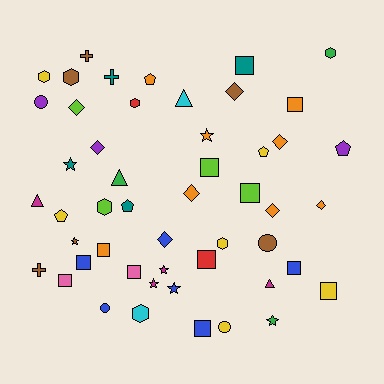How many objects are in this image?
There are 50 objects.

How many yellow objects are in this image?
There are 6 yellow objects.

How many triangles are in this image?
There are 4 triangles.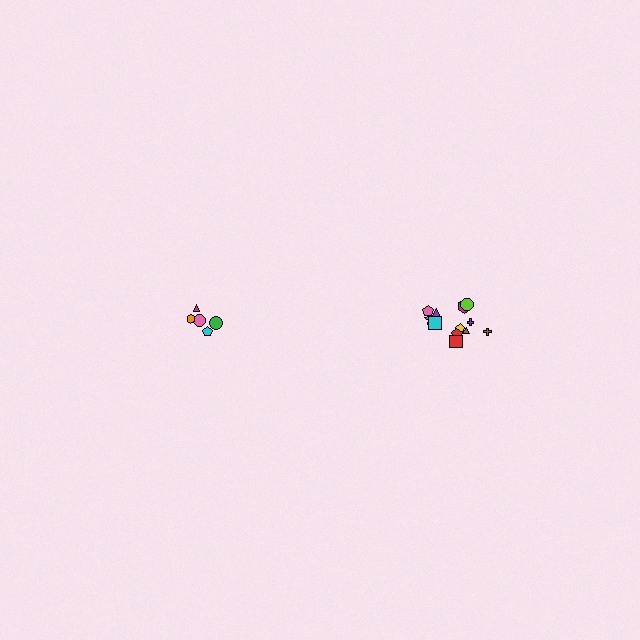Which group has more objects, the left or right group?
The right group.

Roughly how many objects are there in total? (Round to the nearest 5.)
Roughly 15 objects in total.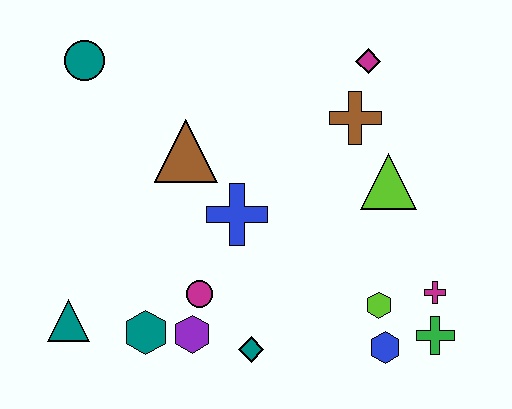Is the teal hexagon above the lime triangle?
No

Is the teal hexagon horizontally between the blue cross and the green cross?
No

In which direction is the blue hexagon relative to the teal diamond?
The blue hexagon is to the right of the teal diamond.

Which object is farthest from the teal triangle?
The magenta diamond is farthest from the teal triangle.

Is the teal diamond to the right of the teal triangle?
Yes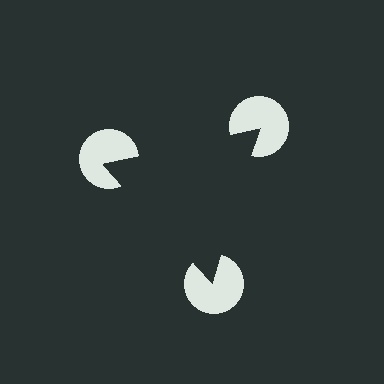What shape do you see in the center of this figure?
An illusory triangle — its edges are inferred from the aligned wedge cuts in the pac-man discs, not physically drawn.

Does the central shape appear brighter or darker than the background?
It typically appears slightly darker than the background, even though no actual brightness change is drawn.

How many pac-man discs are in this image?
There are 3 — one at each vertex of the illusory triangle.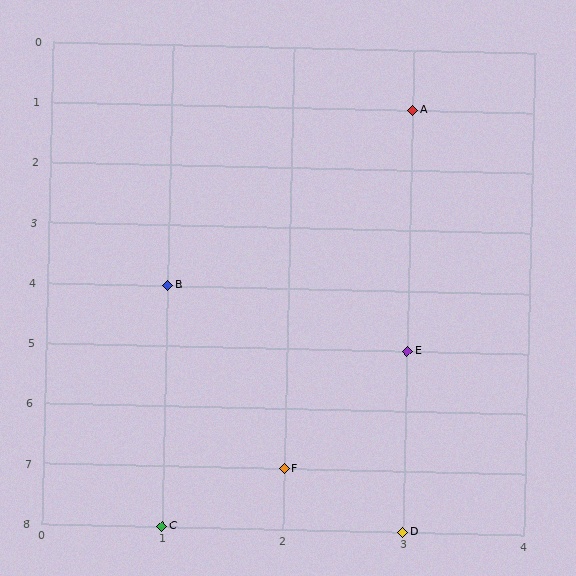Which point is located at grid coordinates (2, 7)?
Point F is at (2, 7).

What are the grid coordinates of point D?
Point D is at grid coordinates (3, 8).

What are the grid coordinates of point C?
Point C is at grid coordinates (1, 8).